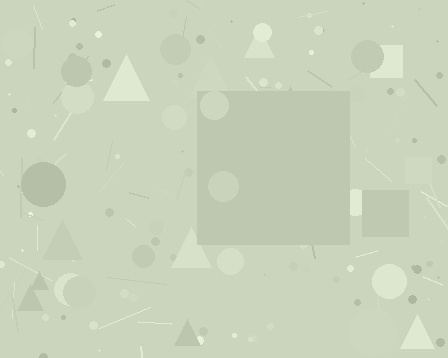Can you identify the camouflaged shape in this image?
The camouflaged shape is a square.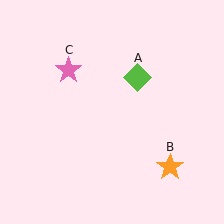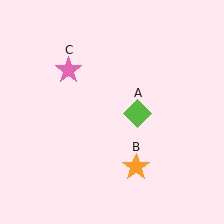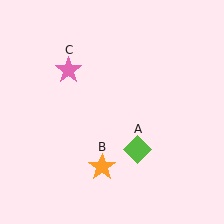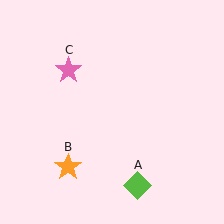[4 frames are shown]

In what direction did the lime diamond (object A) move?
The lime diamond (object A) moved down.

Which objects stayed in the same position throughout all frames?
Pink star (object C) remained stationary.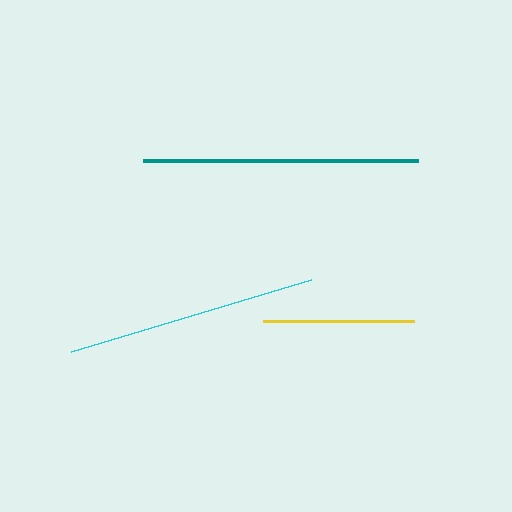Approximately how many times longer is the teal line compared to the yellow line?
The teal line is approximately 1.8 times the length of the yellow line.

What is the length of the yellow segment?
The yellow segment is approximately 150 pixels long.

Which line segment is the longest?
The teal line is the longest at approximately 275 pixels.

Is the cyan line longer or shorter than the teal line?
The teal line is longer than the cyan line.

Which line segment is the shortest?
The yellow line is the shortest at approximately 150 pixels.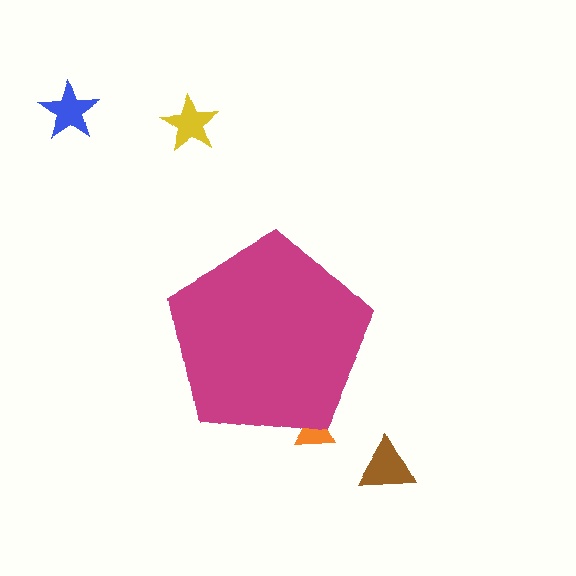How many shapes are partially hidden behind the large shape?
1 shape is partially hidden.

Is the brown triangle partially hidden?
No, the brown triangle is fully visible.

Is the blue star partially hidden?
No, the blue star is fully visible.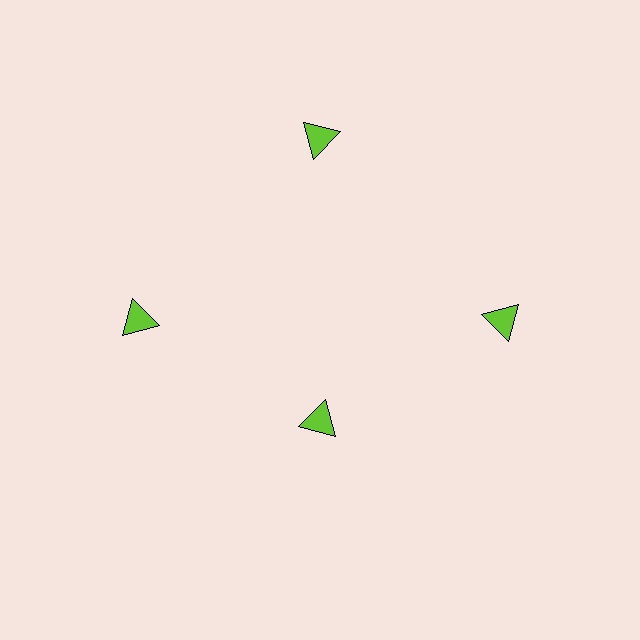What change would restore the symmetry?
The symmetry would be restored by moving it outward, back onto the ring so that all 4 triangles sit at equal angles and equal distance from the center.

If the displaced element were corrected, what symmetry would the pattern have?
It would have 4-fold rotational symmetry — the pattern would map onto itself every 90 degrees.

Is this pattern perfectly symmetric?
No. The 4 lime triangles are arranged in a ring, but one element near the 6 o'clock position is pulled inward toward the center, breaking the 4-fold rotational symmetry.